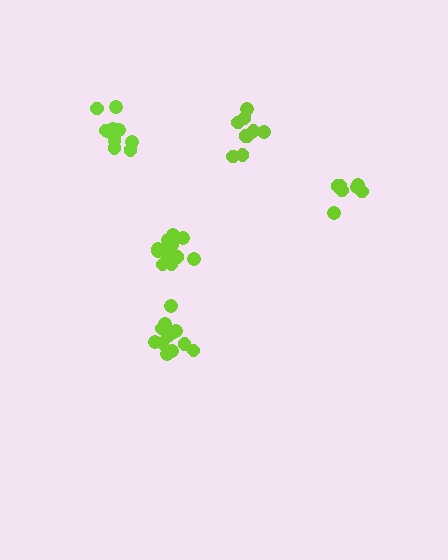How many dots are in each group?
Group 1: 12 dots, Group 2: 7 dots, Group 3: 12 dots, Group 4: 9 dots, Group 5: 10 dots (50 total).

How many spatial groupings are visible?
There are 5 spatial groupings.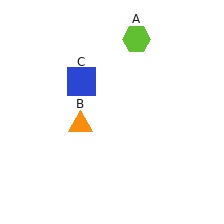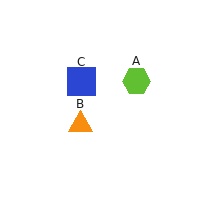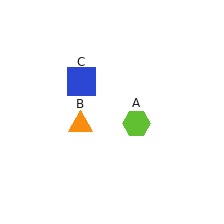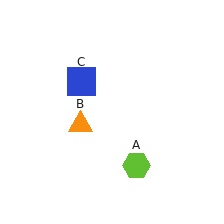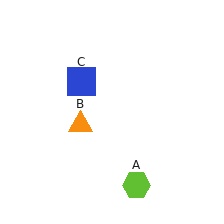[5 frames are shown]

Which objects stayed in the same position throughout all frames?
Orange triangle (object B) and blue square (object C) remained stationary.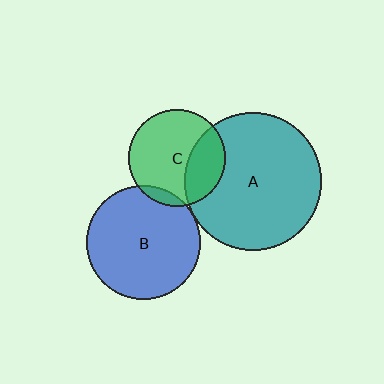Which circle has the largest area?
Circle A (teal).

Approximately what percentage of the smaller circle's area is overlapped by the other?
Approximately 5%.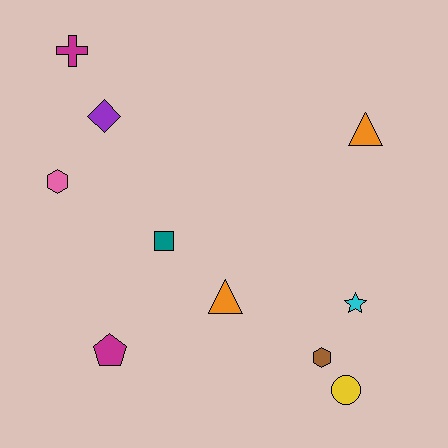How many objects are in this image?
There are 10 objects.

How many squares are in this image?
There is 1 square.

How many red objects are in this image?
There are no red objects.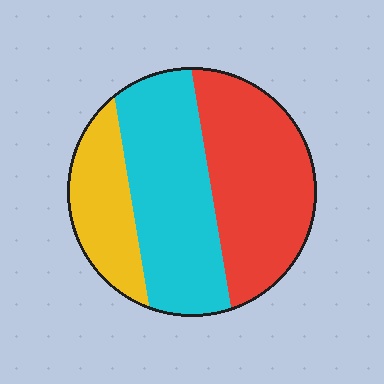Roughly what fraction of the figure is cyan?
Cyan takes up about two fifths (2/5) of the figure.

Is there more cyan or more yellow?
Cyan.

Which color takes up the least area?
Yellow, at roughly 20%.